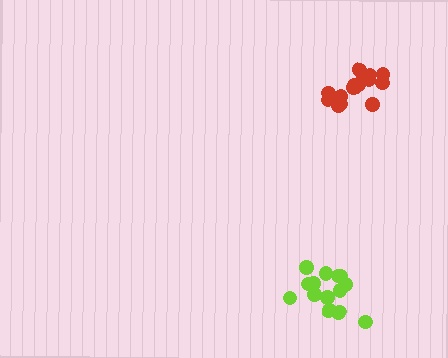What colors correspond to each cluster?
The clusters are colored: red, lime.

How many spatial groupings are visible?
There are 2 spatial groupings.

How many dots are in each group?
Group 1: 15 dots, Group 2: 14 dots (29 total).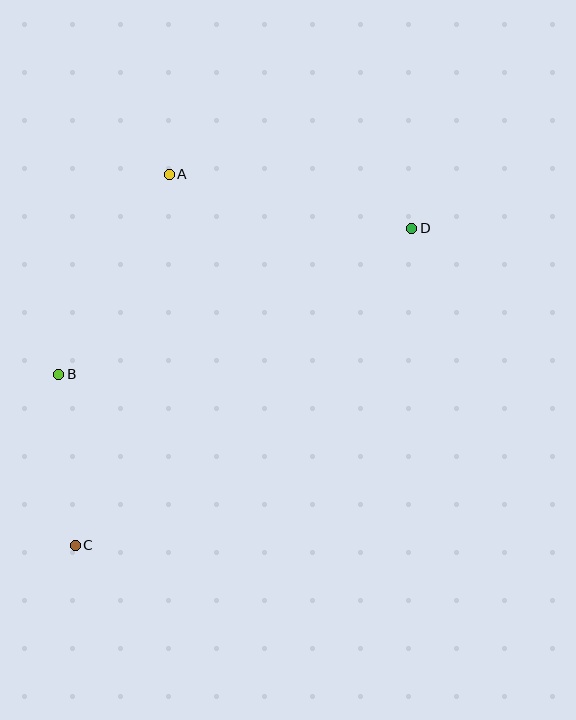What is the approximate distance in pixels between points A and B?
The distance between A and B is approximately 228 pixels.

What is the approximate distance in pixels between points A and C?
The distance between A and C is approximately 383 pixels.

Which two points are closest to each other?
Points B and C are closest to each other.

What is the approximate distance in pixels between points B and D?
The distance between B and D is approximately 382 pixels.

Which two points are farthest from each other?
Points C and D are farthest from each other.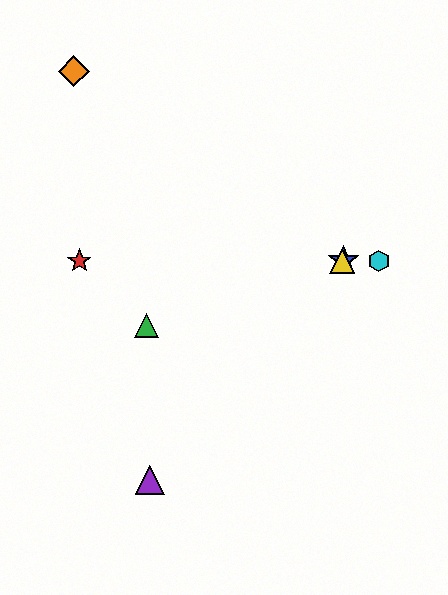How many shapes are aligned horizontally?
4 shapes (the red star, the blue star, the yellow triangle, the cyan hexagon) are aligned horizontally.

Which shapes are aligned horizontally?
The red star, the blue star, the yellow triangle, the cyan hexagon are aligned horizontally.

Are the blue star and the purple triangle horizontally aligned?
No, the blue star is at y≈261 and the purple triangle is at y≈480.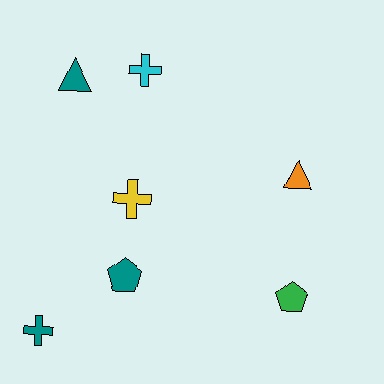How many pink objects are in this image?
There are no pink objects.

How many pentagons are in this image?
There are 2 pentagons.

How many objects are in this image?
There are 7 objects.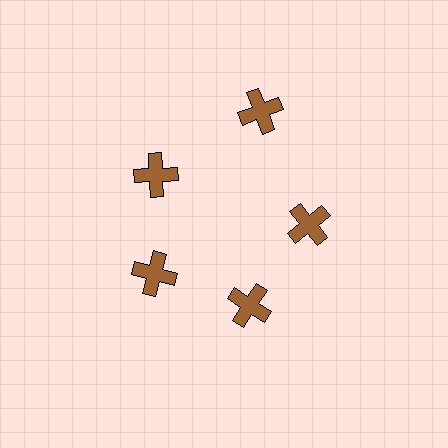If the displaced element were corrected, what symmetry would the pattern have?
It would have 5-fold rotational symmetry — the pattern would map onto itself every 72 degrees.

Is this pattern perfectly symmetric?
No. The 5 brown crosses are arranged in a ring, but one element near the 1 o'clock position is pushed outward from the center, breaking the 5-fold rotational symmetry.